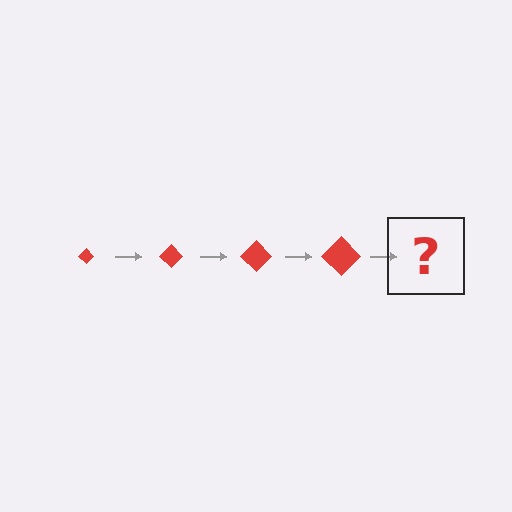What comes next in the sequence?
The next element should be a red diamond, larger than the previous one.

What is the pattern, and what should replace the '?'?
The pattern is that the diamond gets progressively larger each step. The '?' should be a red diamond, larger than the previous one.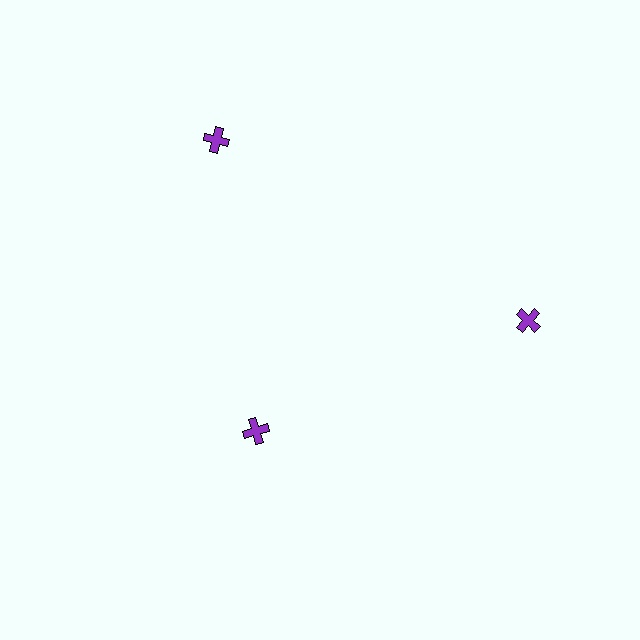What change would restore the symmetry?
The symmetry would be restored by moving it outward, back onto the ring so that all 3 crosses sit at equal angles and equal distance from the center.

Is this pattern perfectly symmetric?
No. The 3 purple crosses are arranged in a ring, but one element near the 7 o'clock position is pulled inward toward the center, breaking the 3-fold rotational symmetry.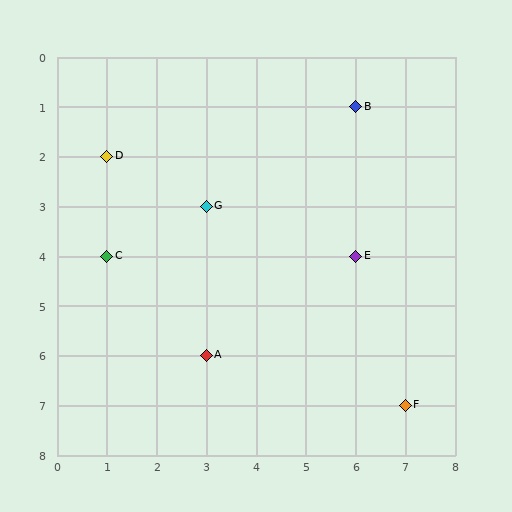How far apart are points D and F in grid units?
Points D and F are 6 columns and 5 rows apart (about 7.8 grid units diagonally).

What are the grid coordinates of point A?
Point A is at grid coordinates (3, 6).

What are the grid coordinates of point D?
Point D is at grid coordinates (1, 2).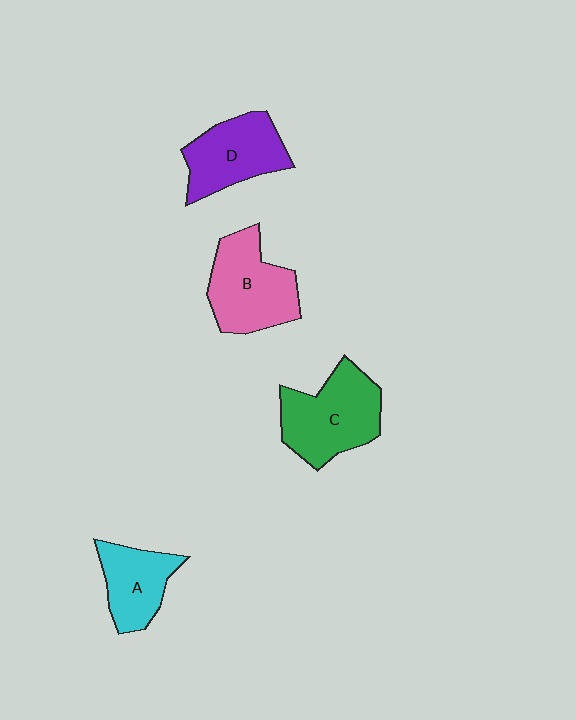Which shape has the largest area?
Shape C (green).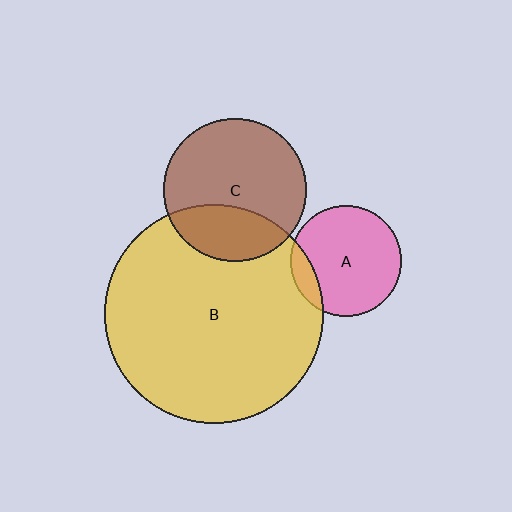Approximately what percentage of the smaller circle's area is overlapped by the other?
Approximately 30%.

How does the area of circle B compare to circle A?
Approximately 3.9 times.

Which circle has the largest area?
Circle B (yellow).